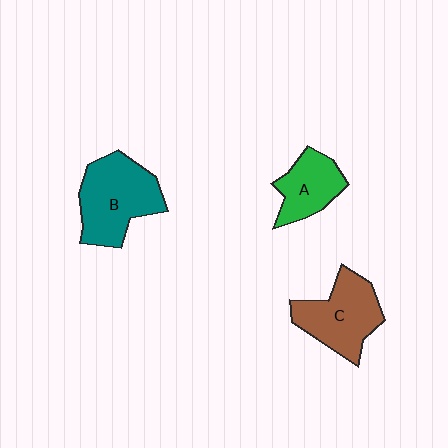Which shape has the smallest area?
Shape A (green).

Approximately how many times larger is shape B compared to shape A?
Approximately 1.6 times.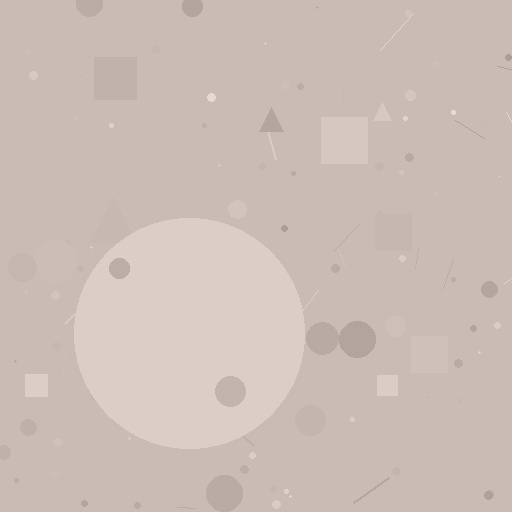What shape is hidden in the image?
A circle is hidden in the image.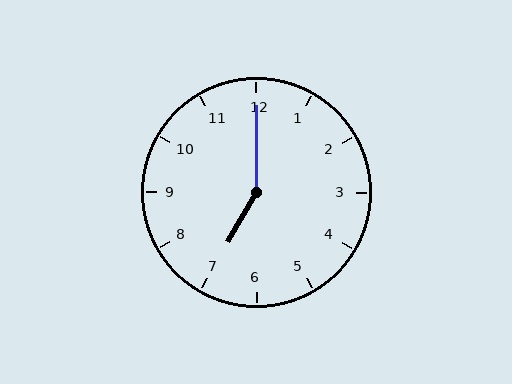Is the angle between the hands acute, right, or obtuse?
It is obtuse.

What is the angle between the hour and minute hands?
Approximately 150 degrees.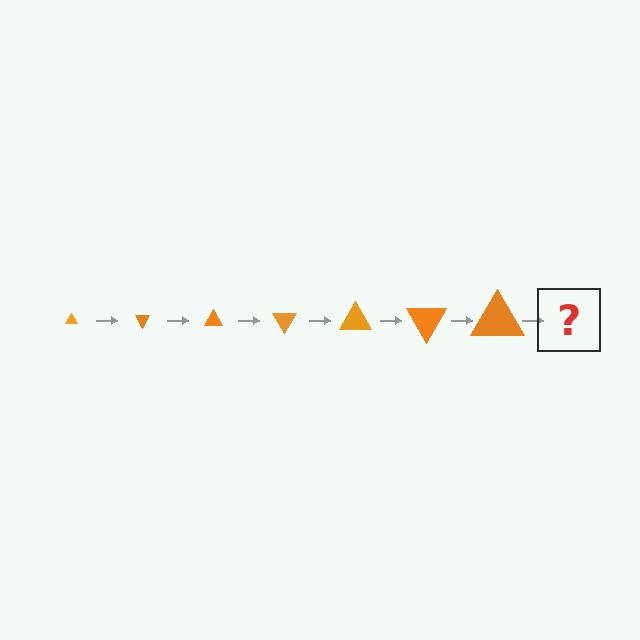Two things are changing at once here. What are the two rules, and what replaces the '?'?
The two rules are that the triangle grows larger each step and it rotates 60 degrees each step. The '?' should be a triangle, larger than the previous one and rotated 420 degrees from the start.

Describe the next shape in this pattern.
It should be a triangle, larger than the previous one and rotated 420 degrees from the start.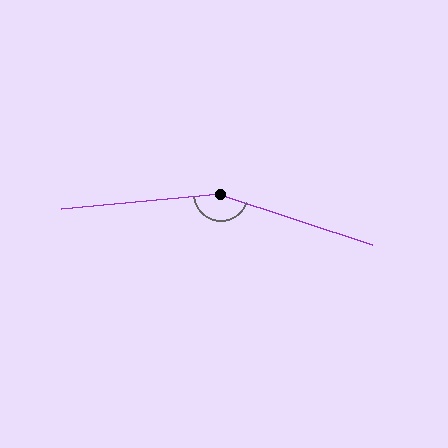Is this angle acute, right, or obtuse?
It is obtuse.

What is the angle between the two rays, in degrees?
Approximately 156 degrees.